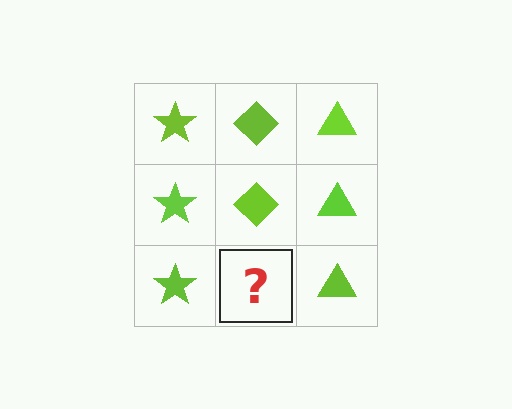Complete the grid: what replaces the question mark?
The question mark should be replaced with a lime diamond.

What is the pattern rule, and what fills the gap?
The rule is that each column has a consistent shape. The gap should be filled with a lime diamond.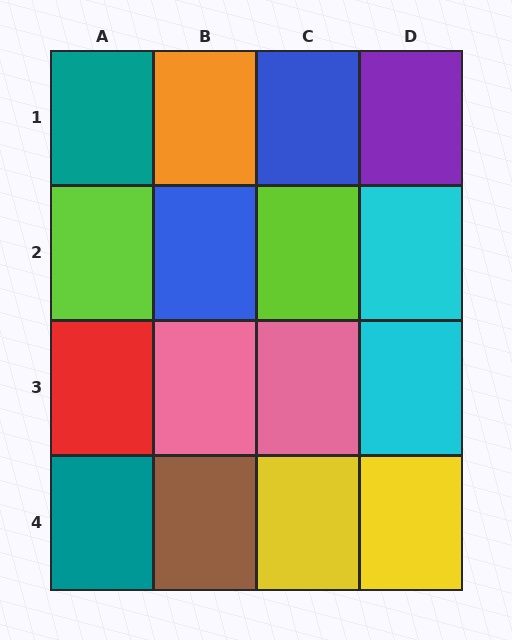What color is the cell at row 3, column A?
Red.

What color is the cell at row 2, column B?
Blue.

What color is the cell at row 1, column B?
Orange.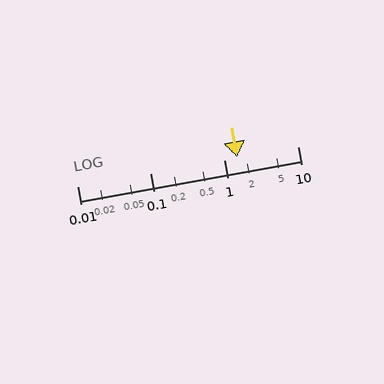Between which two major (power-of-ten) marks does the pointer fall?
The pointer is between 1 and 10.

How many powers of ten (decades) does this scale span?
The scale spans 3 decades, from 0.01 to 10.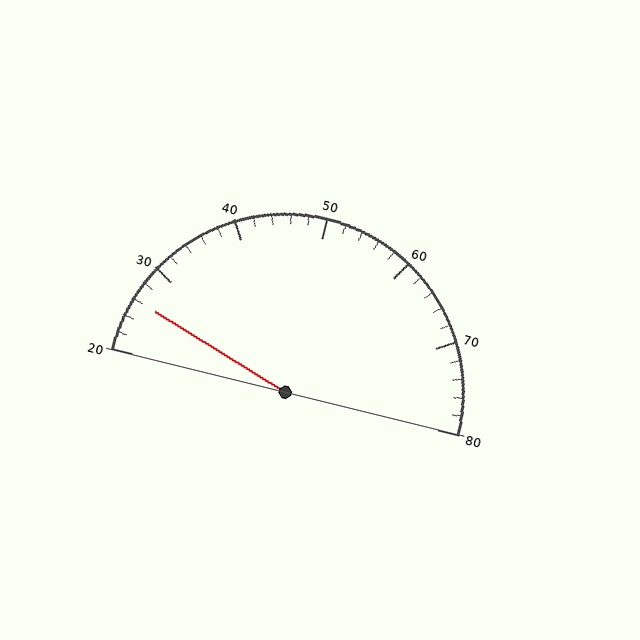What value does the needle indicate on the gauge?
The needle indicates approximately 26.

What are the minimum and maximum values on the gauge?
The gauge ranges from 20 to 80.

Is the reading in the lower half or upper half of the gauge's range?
The reading is in the lower half of the range (20 to 80).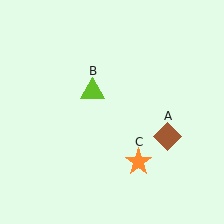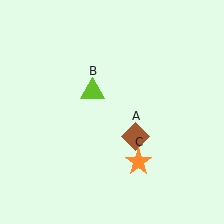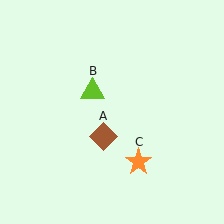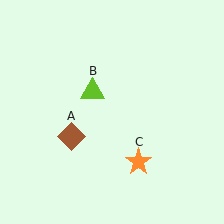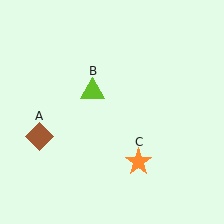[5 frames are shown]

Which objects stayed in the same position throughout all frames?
Lime triangle (object B) and orange star (object C) remained stationary.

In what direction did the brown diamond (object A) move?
The brown diamond (object A) moved left.